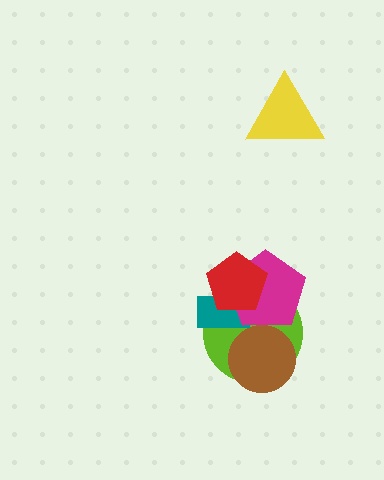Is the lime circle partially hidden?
Yes, it is partially covered by another shape.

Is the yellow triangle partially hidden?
No, no other shape covers it.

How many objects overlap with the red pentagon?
3 objects overlap with the red pentagon.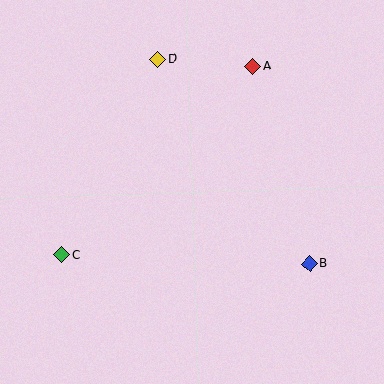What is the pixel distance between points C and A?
The distance between C and A is 269 pixels.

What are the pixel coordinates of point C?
Point C is at (61, 255).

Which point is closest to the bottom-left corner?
Point C is closest to the bottom-left corner.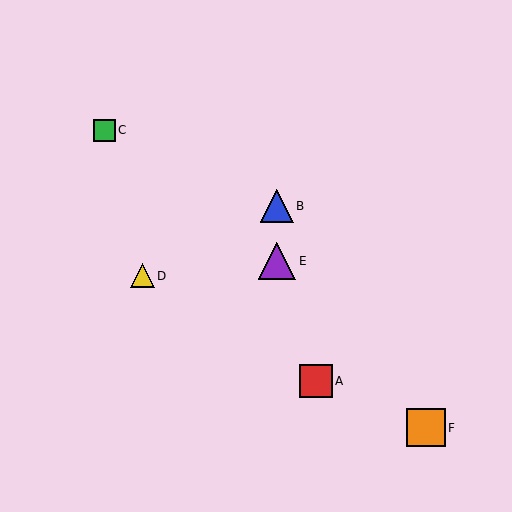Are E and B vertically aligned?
Yes, both are at x≈277.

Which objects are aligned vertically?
Objects B, E are aligned vertically.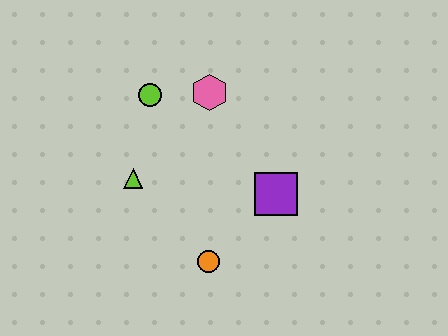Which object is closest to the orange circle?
The purple square is closest to the orange circle.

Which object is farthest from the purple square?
The lime circle is farthest from the purple square.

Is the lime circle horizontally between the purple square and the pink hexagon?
No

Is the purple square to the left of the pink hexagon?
No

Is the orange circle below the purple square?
Yes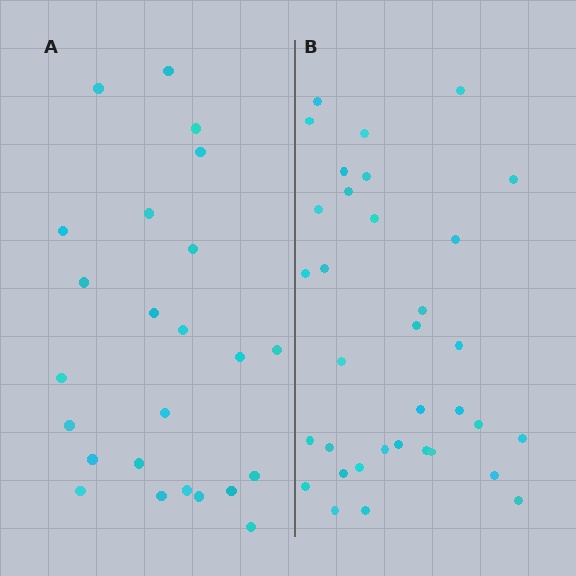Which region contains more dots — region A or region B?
Region B (the right region) has more dots.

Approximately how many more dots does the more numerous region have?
Region B has roughly 10 or so more dots than region A.